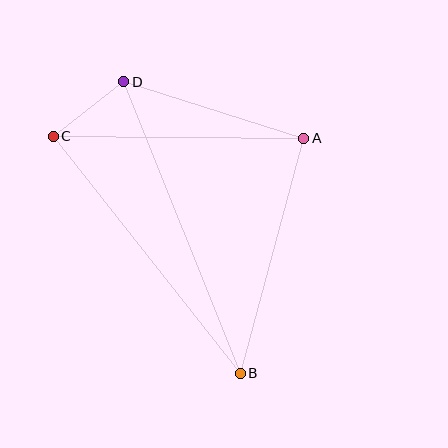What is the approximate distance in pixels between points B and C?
The distance between B and C is approximately 302 pixels.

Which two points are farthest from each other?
Points B and D are farthest from each other.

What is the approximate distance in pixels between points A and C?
The distance between A and C is approximately 251 pixels.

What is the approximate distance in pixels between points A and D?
The distance between A and D is approximately 189 pixels.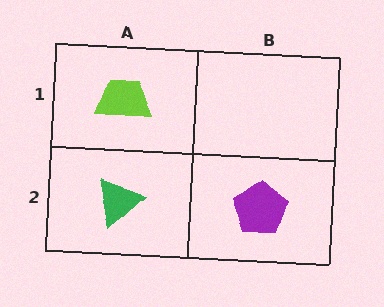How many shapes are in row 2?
2 shapes.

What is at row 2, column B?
A purple pentagon.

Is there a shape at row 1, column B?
No, that cell is empty.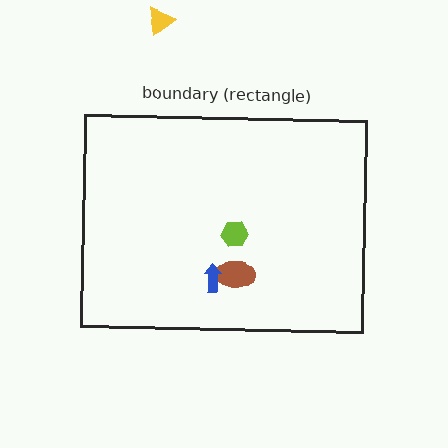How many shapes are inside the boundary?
3 inside, 1 outside.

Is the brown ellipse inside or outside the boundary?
Inside.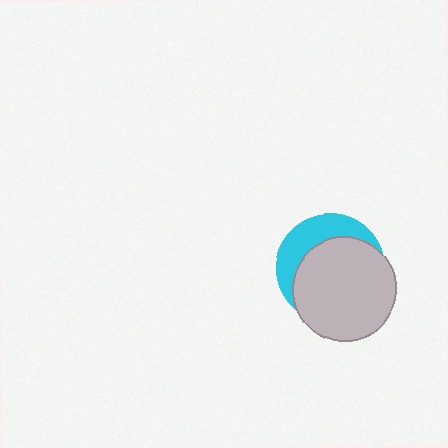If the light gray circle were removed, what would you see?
You would see the complete cyan circle.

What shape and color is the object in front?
The object in front is a light gray circle.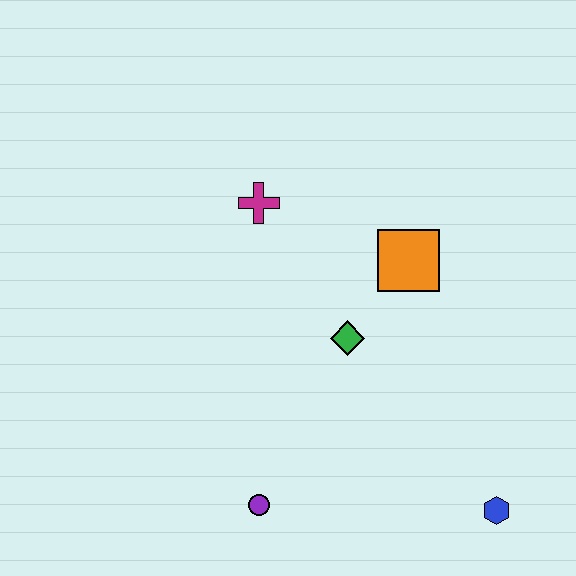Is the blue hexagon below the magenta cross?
Yes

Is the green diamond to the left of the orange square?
Yes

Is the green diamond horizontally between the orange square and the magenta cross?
Yes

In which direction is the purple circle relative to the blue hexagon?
The purple circle is to the left of the blue hexagon.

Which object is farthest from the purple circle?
The magenta cross is farthest from the purple circle.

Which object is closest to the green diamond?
The orange square is closest to the green diamond.